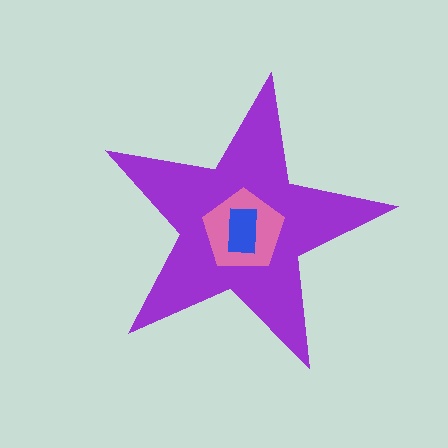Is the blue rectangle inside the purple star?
Yes.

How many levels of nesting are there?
3.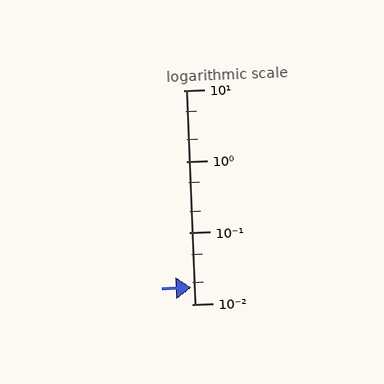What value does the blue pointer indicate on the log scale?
The pointer indicates approximately 0.017.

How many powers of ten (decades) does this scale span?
The scale spans 3 decades, from 0.01 to 10.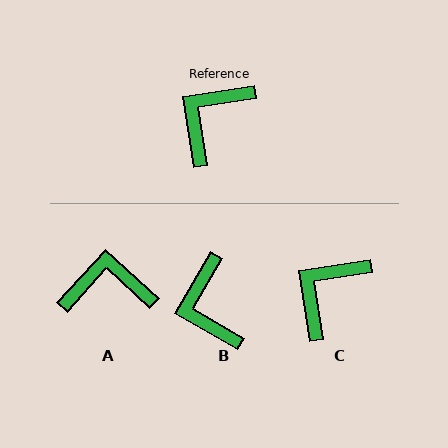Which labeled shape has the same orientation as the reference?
C.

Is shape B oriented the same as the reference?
No, it is off by about 52 degrees.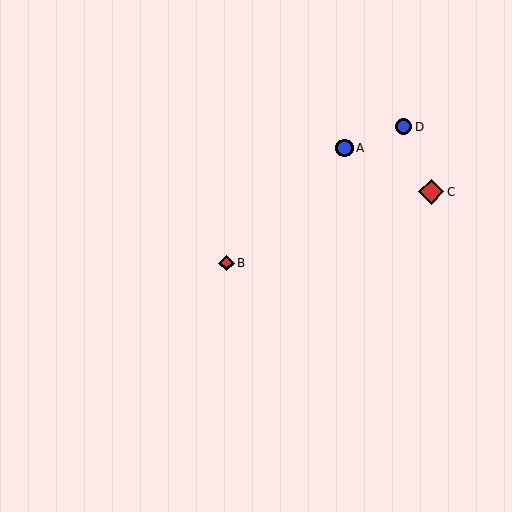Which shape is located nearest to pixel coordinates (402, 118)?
The blue circle (labeled D) at (404, 127) is nearest to that location.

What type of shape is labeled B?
Shape B is a red diamond.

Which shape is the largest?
The red diamond (labeled C) is the largest.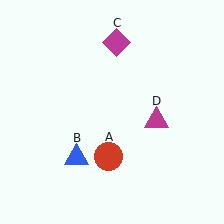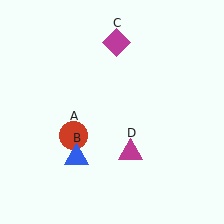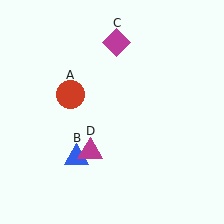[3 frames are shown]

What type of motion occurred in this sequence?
The red circle (object A), magenta triangle (object D) rotated clockwise around the center of the scene.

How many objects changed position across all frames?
2 objects changed position: red circle (object A), magenta triangle (object D).